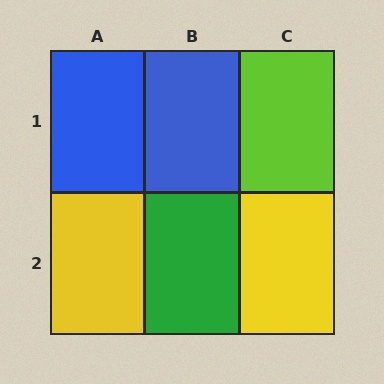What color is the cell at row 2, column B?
Green.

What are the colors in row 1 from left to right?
Blue, blue, lime.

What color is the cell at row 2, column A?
Yellow.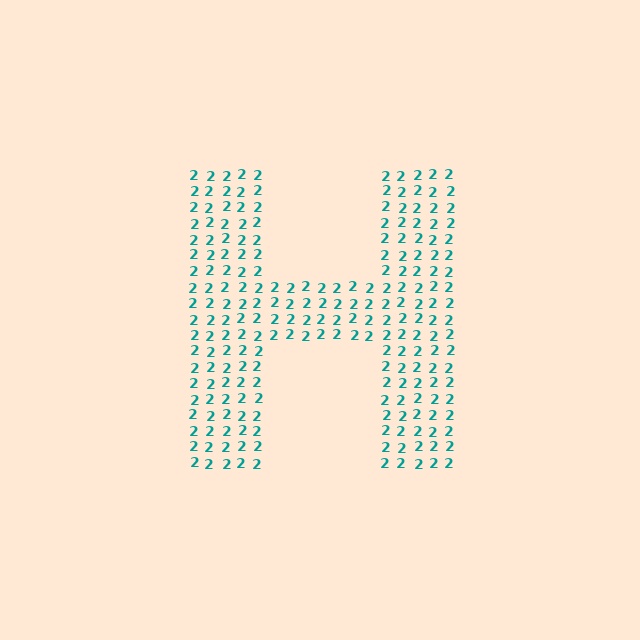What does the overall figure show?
The overall figure shows the letter H.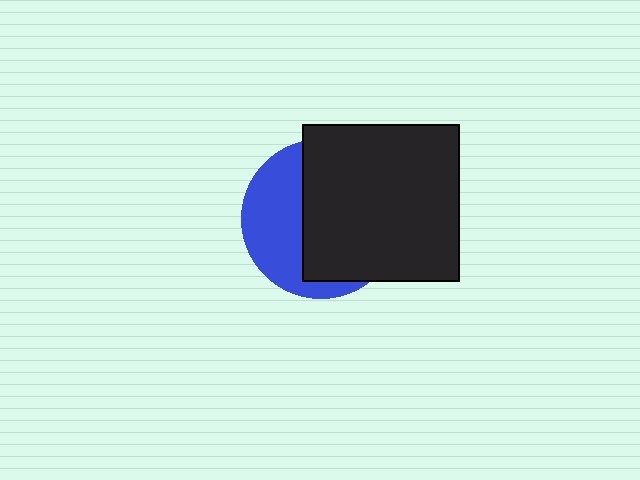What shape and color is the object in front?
The object in front is a black square.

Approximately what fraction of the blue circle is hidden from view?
Roughly 61% of the blue circle is hidden behind the black square.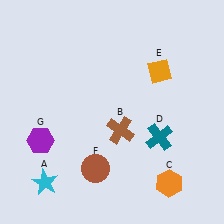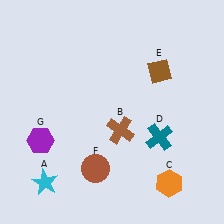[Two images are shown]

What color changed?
The diamond (E) changed from orange in Image 1 to brown in Image 2.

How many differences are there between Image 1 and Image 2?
There is 1 difference between the two images.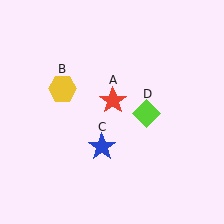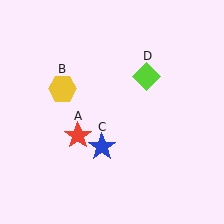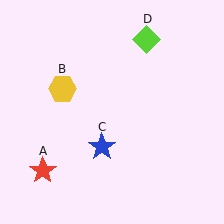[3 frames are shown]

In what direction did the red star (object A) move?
The red star (object A) moved down and to the left.